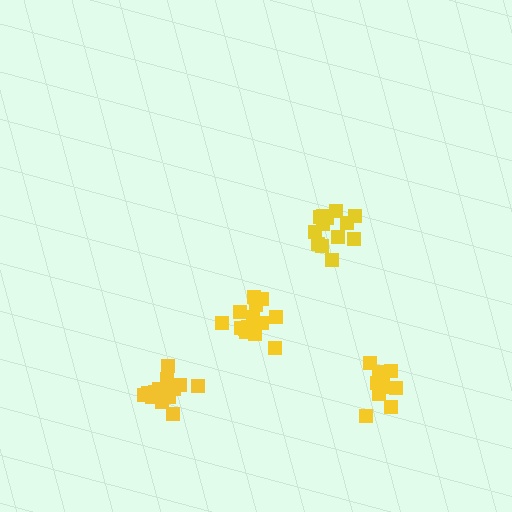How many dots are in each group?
Group 1: 14 dots, Group 2: 13 dots, Group 3: 16 dots, Group 4: 12 dots (55 total).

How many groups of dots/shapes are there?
There are 4 groups.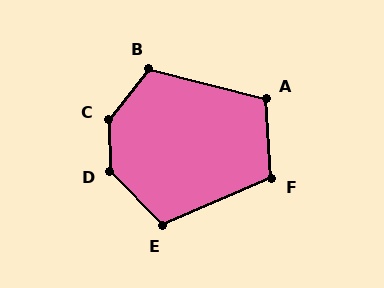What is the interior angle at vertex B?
Approximately 114 degrees (obtuse).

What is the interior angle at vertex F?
Approximately 109 degrees (obtuse).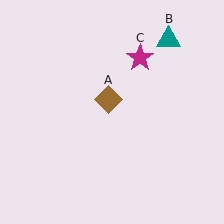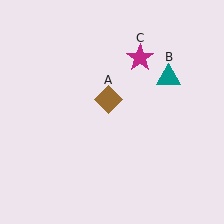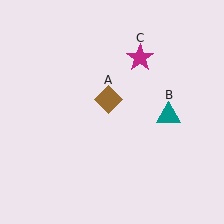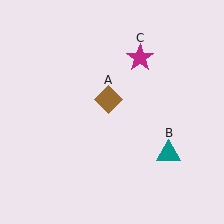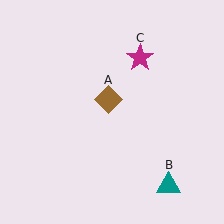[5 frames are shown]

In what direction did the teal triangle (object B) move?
The teal triangle (object B) moved down.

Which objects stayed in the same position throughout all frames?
Brown diamond (object A) and magenta star (object C) remained stationary.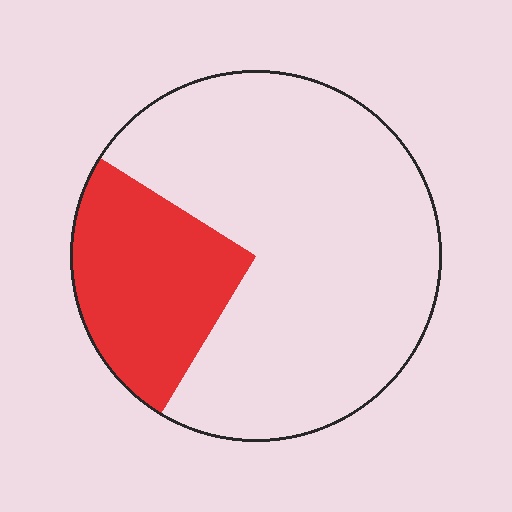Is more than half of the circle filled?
No.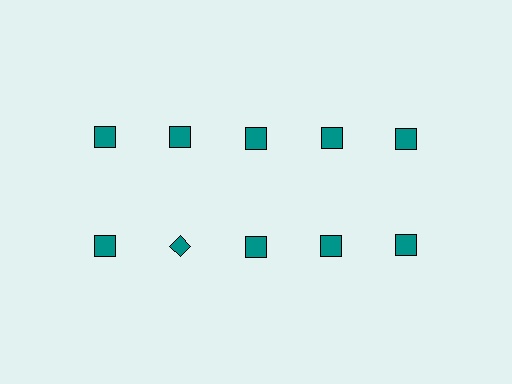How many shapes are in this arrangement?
There are 10 shapes arranged in a grid pattern.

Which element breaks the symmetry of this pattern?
The teal diamond in the second row, second from left column breaks the symmetry. All other shapes are teal squares.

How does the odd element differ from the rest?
It has a different shape: diamond instead of square.